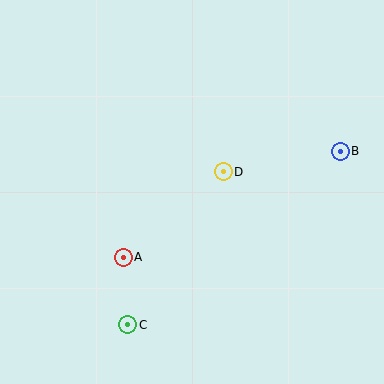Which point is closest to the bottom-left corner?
Point C is closest to the bottom-left corner.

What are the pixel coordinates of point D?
Point D is at (223, 172).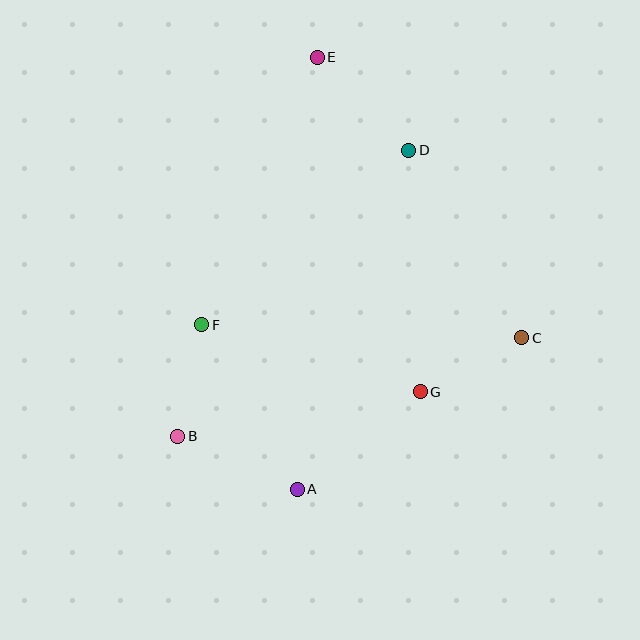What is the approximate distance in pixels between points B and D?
The distance between B and D is approximately 368 pixels.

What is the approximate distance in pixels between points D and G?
The distance between D and G is approximately 242 pixels.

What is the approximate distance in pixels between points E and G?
The distance between E and G is approximately 350 pixels.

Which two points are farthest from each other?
Points A and E are farthest from each other.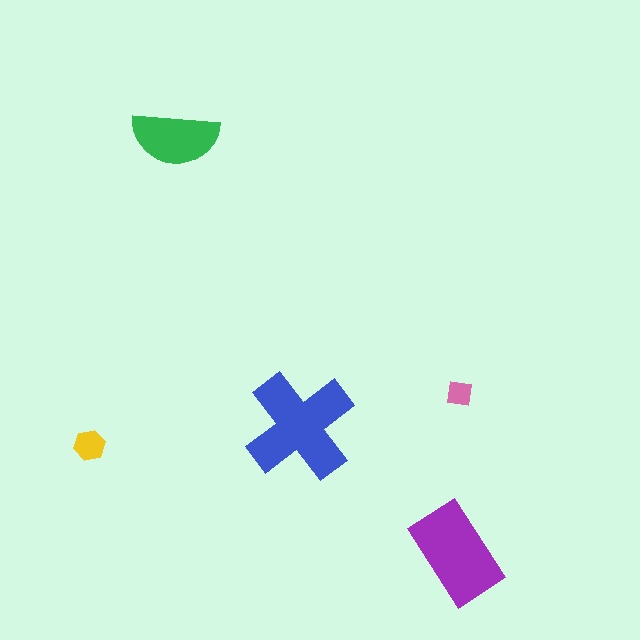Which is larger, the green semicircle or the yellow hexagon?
The green semicircle.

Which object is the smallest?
The pink square.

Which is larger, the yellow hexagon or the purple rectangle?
The purple rectangle.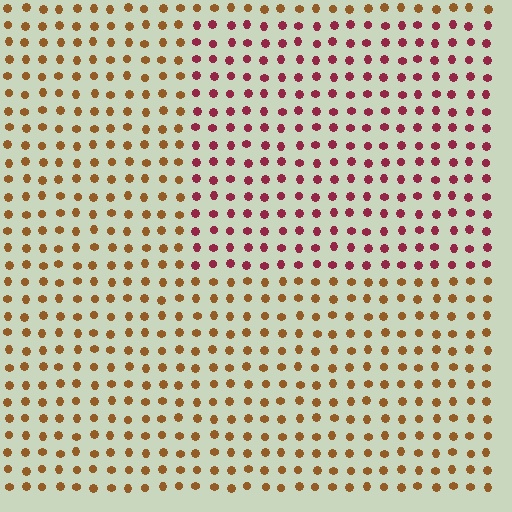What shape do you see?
I see a rectangle.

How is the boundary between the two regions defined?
The boundary is defined purely by a slight shift in hue (about 47 degrees). Spacing, size, and orientation are identical on both sides.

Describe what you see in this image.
The image is filled with small brown elements in a uniform arrangement. A rectangle-shaped region is visible where the elements are tinted to a slightly different hue, forming a subtle color boundary.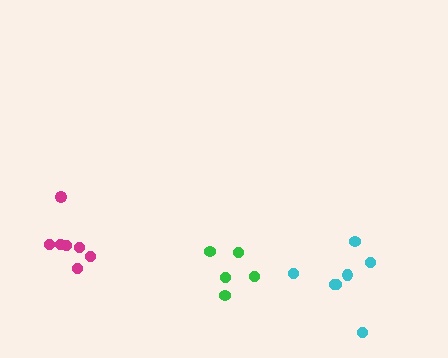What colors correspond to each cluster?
The clusters are colored: cyan, magenta, green.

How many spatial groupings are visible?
There are 3 spatial groupings.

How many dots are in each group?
Group 1: 7 dots, Group 2: 7 dots, Group 3: 5 dots (19 total).